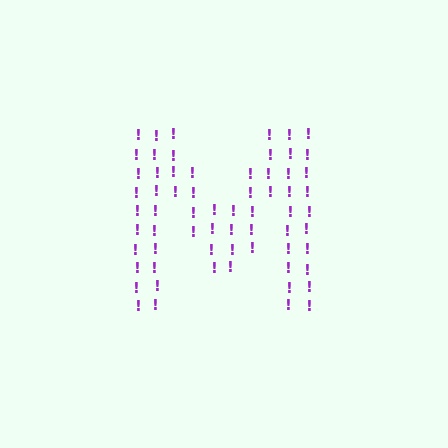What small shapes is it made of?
It is made of small exclamation marks.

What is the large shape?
The large shape is the letter M.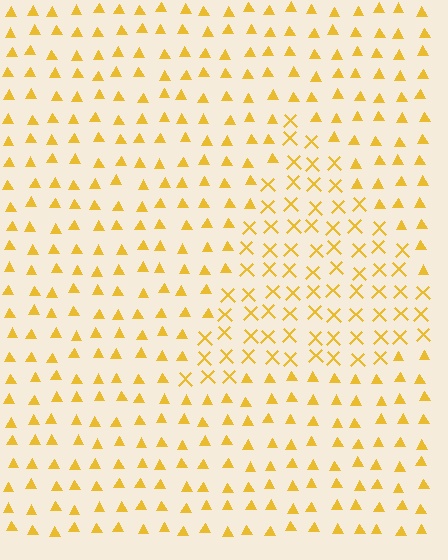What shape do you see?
I see a triangle.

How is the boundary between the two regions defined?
The boundary is defined by a change in element shape: X marks inside vs. triangles outside. All elements share the same color and spacing.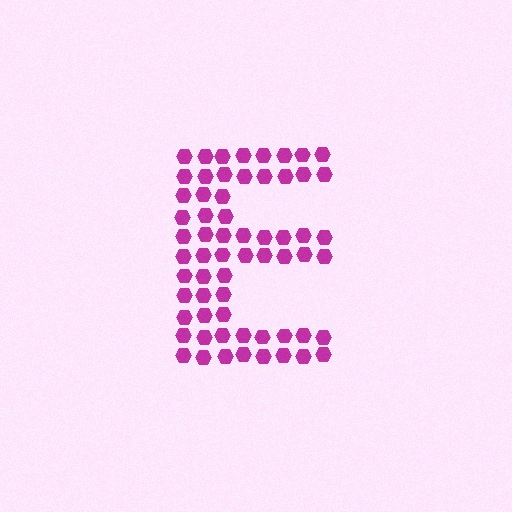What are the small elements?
The small elements are hexagons.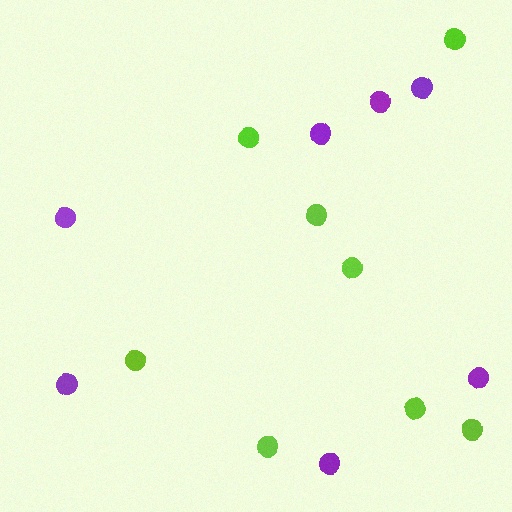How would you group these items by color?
There are 2 groups: one group of lime circles (8) and one group of purple circles (7).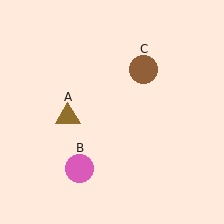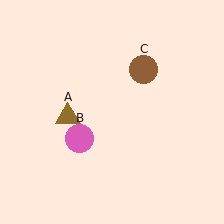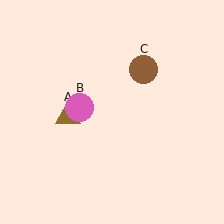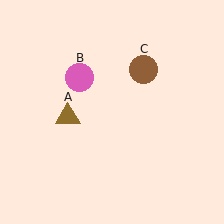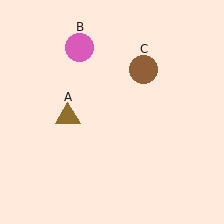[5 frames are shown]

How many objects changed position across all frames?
1 object changed position: pink circle (object B).